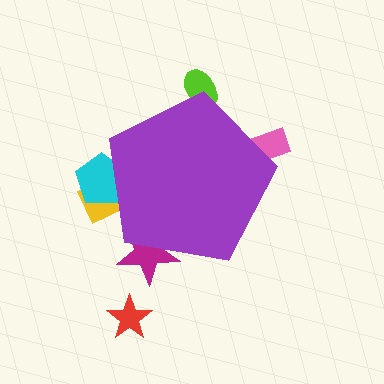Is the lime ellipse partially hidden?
Yes, the lime ellipse is partially hidden behind the purple pentagon.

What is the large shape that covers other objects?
A purple pentagon.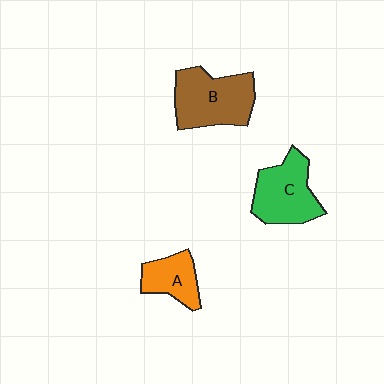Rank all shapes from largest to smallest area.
From largest to smallest: B (brown), C (green), A (orange).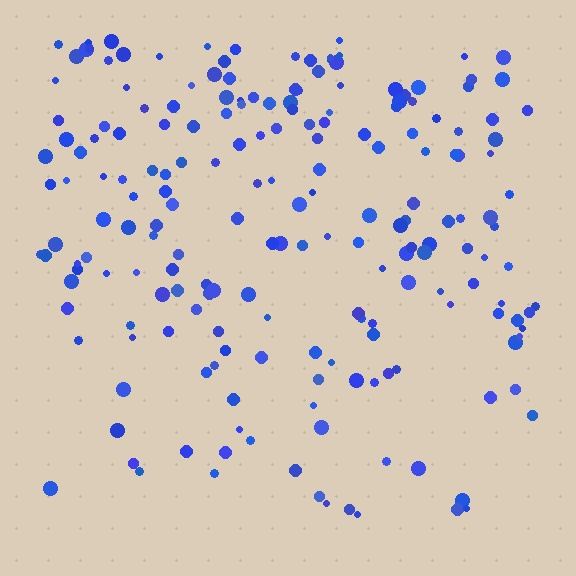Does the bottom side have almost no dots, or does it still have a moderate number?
Still a moderate number, just noticeably fewer than the top.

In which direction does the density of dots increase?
From bottom to top, with the top side densest.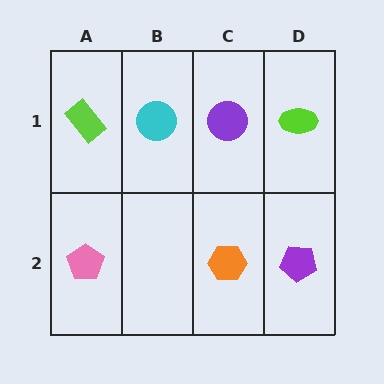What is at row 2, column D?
A purple pentagon.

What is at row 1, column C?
A purple circle.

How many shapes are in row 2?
3 shapes.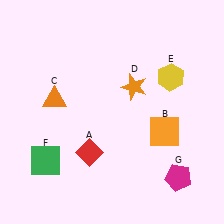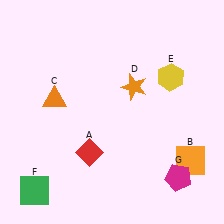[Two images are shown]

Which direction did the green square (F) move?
The green square (F) moved down.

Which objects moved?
The objects that moved are: the orange square (B), the green square (F).